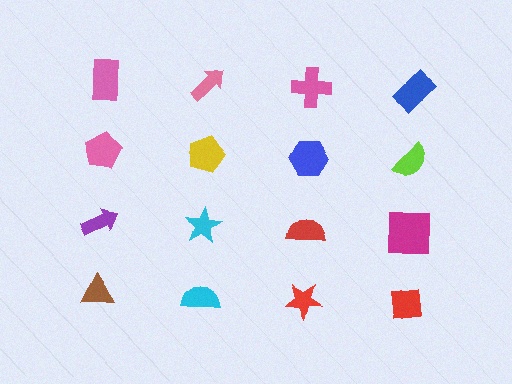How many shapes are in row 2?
4 shapes.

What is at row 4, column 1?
A brown triangle.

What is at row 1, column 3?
A pink cross.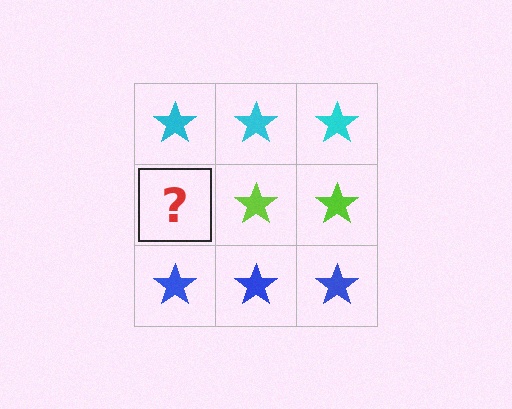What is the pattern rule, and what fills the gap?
The rule is that each row has a consistent color. The gap should be filled with a lime star.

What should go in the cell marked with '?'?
The missing cell should contain a lime star.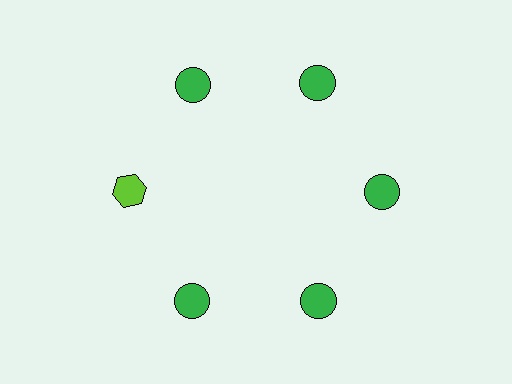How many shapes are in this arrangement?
There are 6 shapes arranged in a ring pattern.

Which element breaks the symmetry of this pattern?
The lime hexagon at roughly the 9 o'clock position breaks the symmetry. All other shapes are green circles.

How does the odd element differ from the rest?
It differs in both color (lime instead of green) and shape (hexagon instead of circle).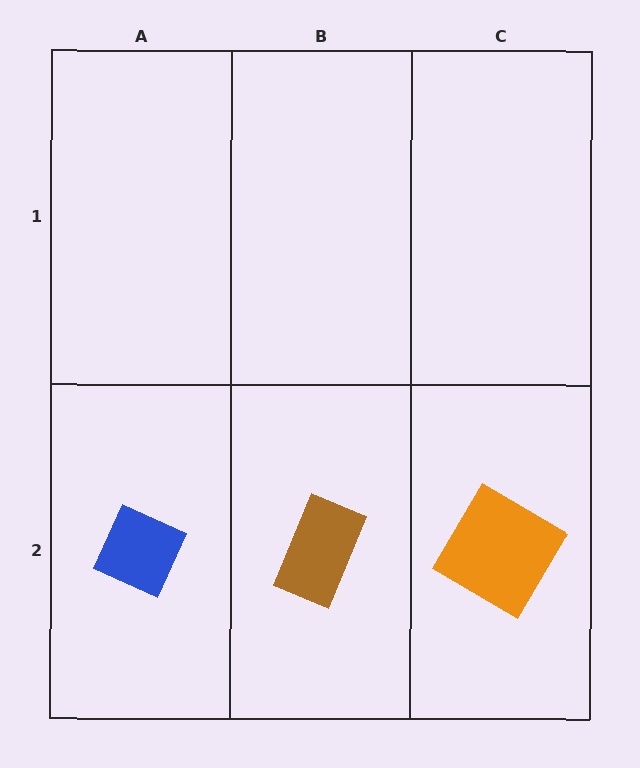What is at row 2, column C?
An orange diamond.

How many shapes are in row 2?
3 shapes.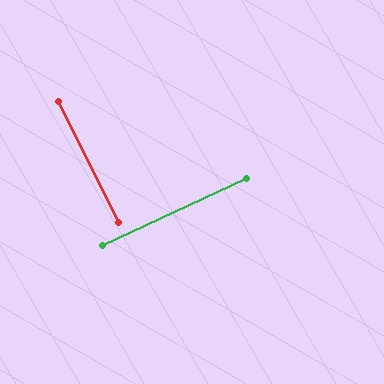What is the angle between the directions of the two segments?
Approximately 89 degrees.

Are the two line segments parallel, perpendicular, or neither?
Perpendicular — they meet at approximately 89°.